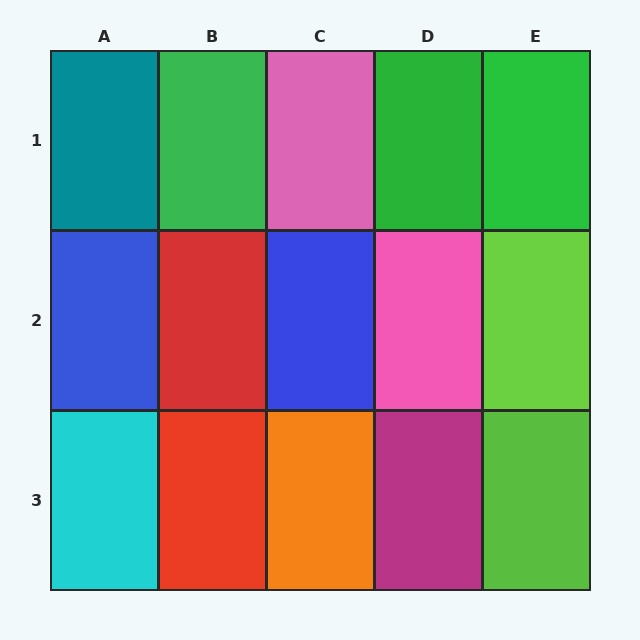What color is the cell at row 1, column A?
Teal.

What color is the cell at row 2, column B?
Red.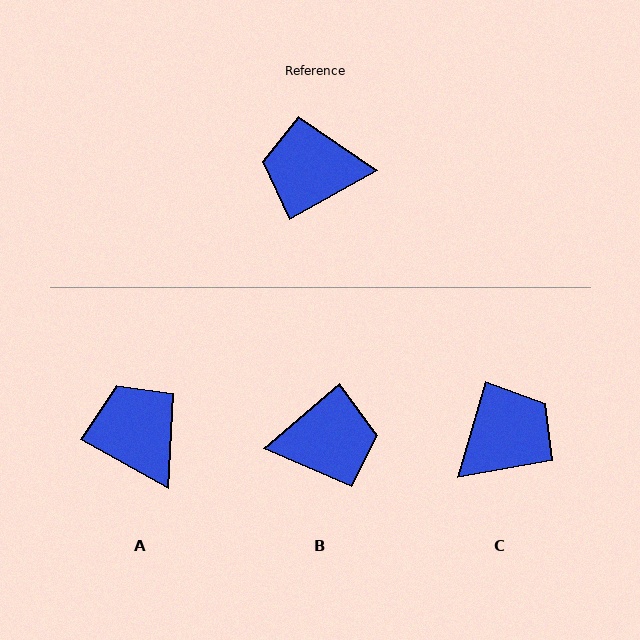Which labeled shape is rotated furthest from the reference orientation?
B, about 169 degrees away.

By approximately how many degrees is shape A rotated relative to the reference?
Approximately 59 degrees clockwise.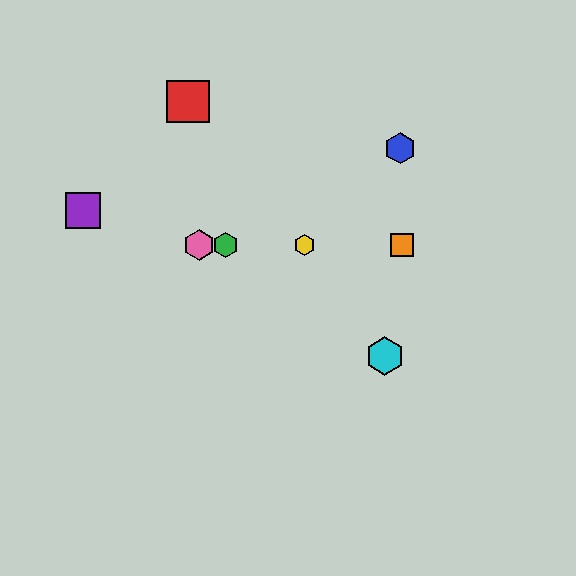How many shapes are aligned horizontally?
4 shapes (the green hexagon, the yellow hexagon, the orange square, the pink hexagon) are aligned horizontally.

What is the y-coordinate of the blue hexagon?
The blue hexagon is at y≈148.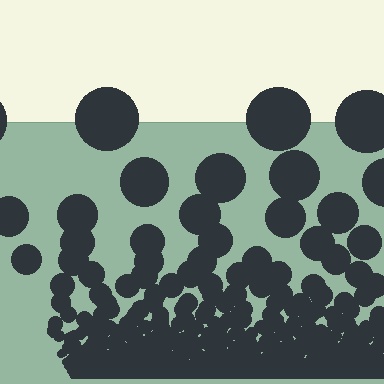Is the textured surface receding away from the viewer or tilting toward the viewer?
The surface appears to tilt toward the viewer. Texture elements get larger and sparser toward the top.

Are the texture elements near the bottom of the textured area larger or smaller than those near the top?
Smaller. The gradient is inverted — elements near the bottom are smaller and denser.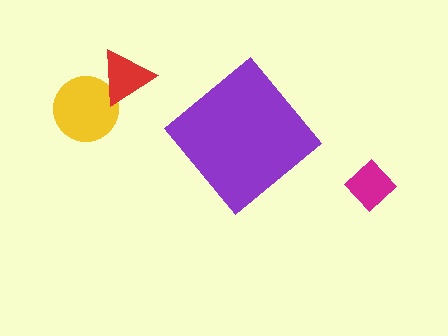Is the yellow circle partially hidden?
No, the yellow circle is fully visible.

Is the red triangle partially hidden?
No, the red triangle is fully visible.